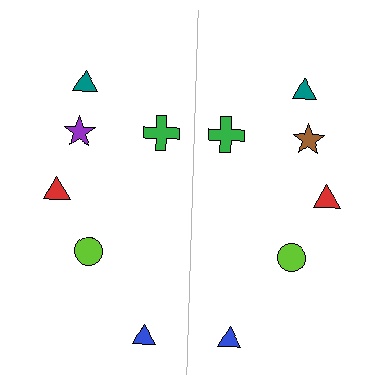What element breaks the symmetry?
The brown star on the right side breaks the symmetry — its mirror counterpart is purple.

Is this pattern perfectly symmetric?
No, the pattern is not perfectly symmetric. The brown star on the right side breaks the symmetry — its mirror counterpart is purple.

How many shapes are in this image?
There are 12 shapes in this image.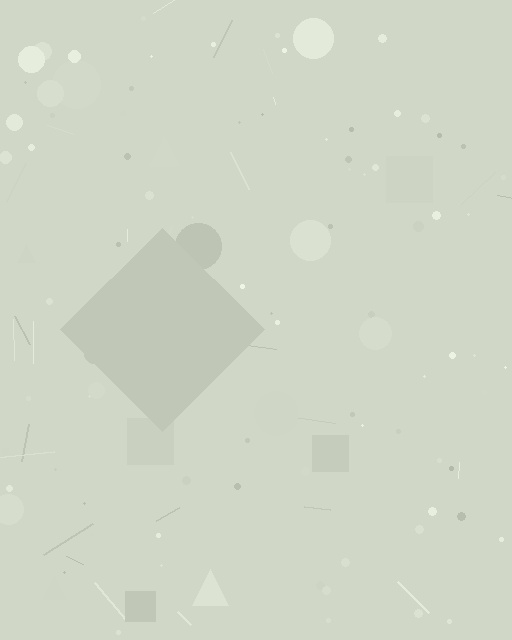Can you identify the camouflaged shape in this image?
The camouflaged shape is a diamond.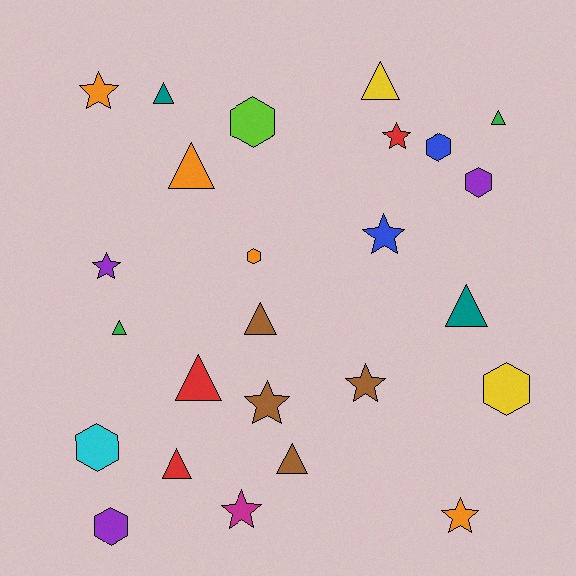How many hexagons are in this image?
There are 7 hexagons.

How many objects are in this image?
There are 25 objects.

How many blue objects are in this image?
There are 2 blue objects.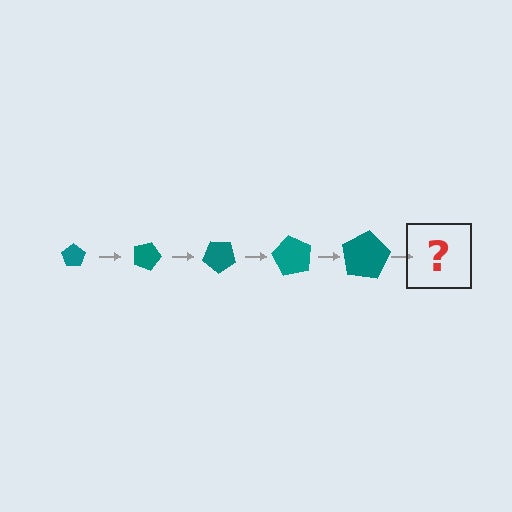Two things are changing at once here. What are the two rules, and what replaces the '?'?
The two rules are that the pentagon grows larger each step and it rotates 20 degrees each step. The '?' should be a pentagon, larger than the previous one and rotated 100 degrees from the start.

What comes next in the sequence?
The next element should be a pentagon, larger than the previous one and rotated 100 degrees from the start.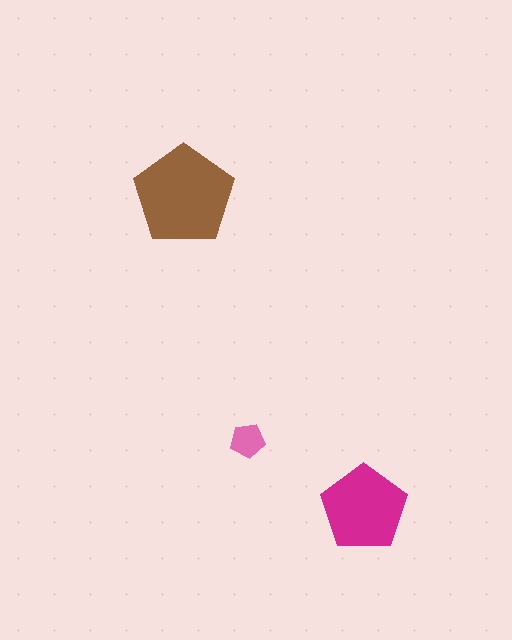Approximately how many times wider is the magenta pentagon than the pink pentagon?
About 2.5 times wider.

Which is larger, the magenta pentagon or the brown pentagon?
The brown one.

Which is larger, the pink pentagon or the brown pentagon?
The brown one.